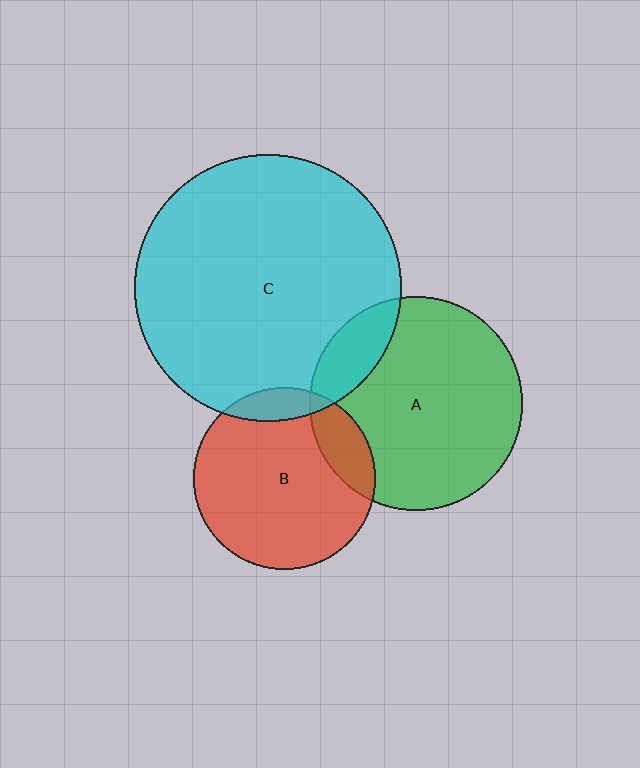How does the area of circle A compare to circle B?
Approximately 1.4 times.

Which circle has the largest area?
Circle C (cyan).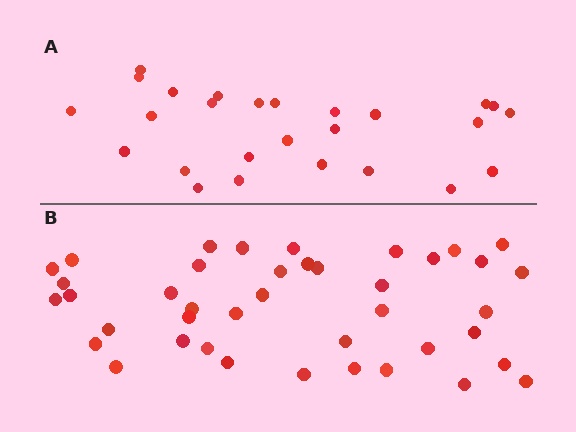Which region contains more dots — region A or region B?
Region B (the bottom region) has more dots.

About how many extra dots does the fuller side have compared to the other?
Region B has approximately 15 more dots than region A.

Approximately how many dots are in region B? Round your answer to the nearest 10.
About 40 dots. (The exact count is 41, which rounds to 40.)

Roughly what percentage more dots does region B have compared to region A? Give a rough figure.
About 60% more.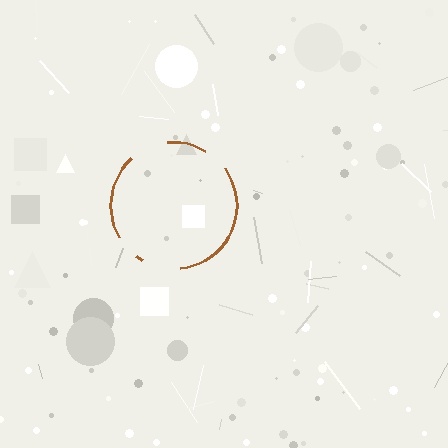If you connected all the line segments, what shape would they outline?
They would outline a circle.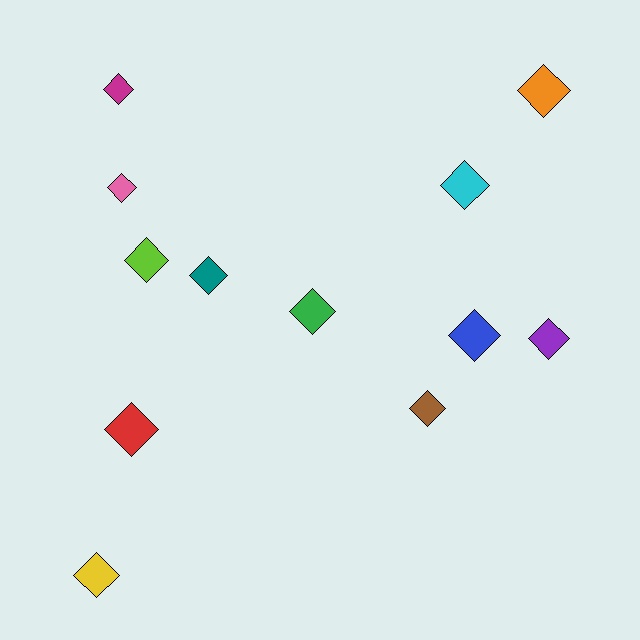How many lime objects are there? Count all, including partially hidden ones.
There is 1 lime object.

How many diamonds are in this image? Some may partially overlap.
There are 12 diamonds.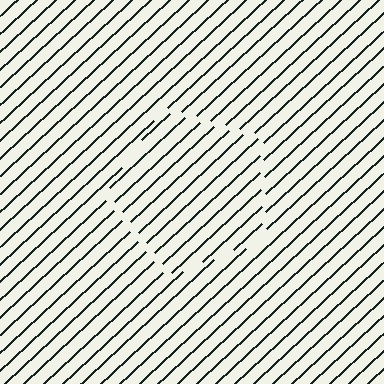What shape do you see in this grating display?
An illusory pentagon. The interior of the shape contains the same grating, shifted by half a period — the contour is defined by the phase discontinuity where line-ends from the inner and outer gratings abut.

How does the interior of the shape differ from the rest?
The interior of the shape contains the same grating, shifted by half a period — the contour is defined by the phase discontinuity where line-ends from the inner and outer gratings abut.